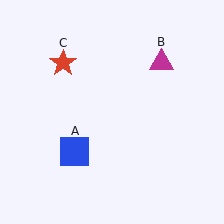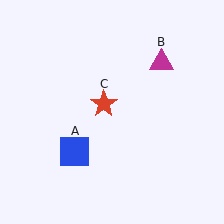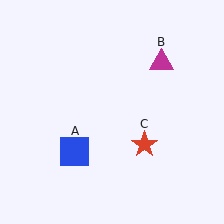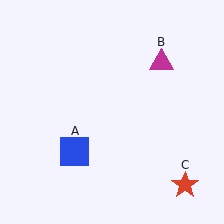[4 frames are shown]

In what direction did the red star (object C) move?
The red star (object C) moved down and to the right.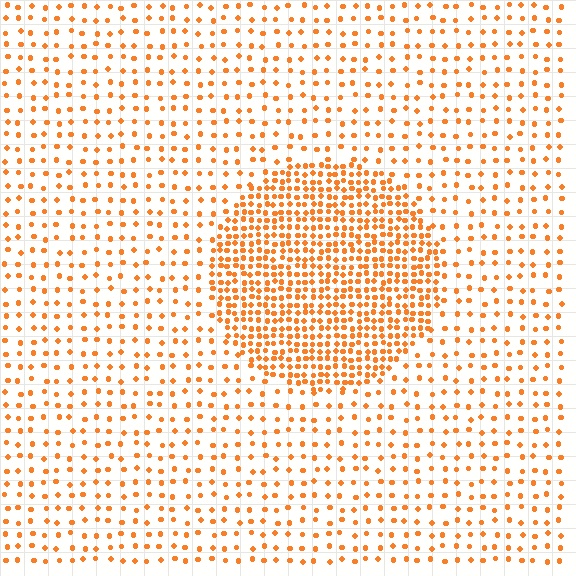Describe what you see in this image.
The image contains small orange elements arranged at two different densities. A circle-shaped region is visible where the elements are more densely packed than the surrounding area.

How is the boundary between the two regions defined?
The boundary is defined by a change in element density (approximately 2.8x ratio). All elements are the same color, size, and shape.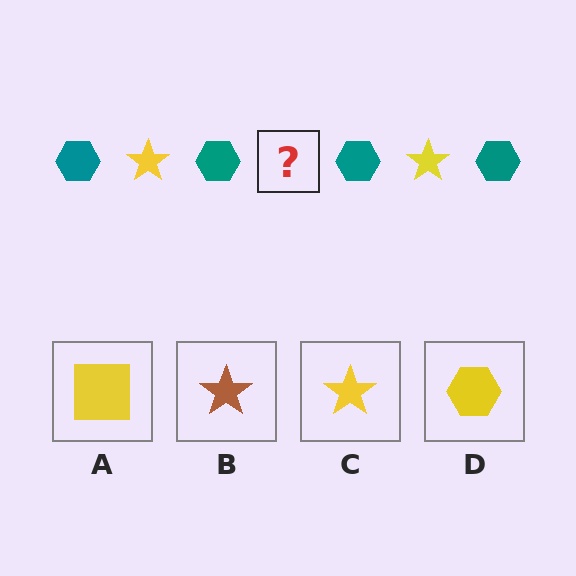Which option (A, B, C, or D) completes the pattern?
C.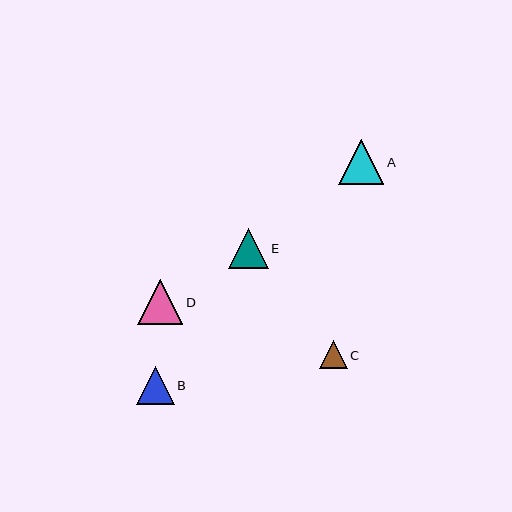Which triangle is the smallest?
Triangle C is the smallest with a size of approximately 28 pixels.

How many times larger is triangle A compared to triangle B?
Triangle A is approximately 1.2 times the size of triangle B.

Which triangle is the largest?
Triangle D is the largest with a size of approximately 46 pixels.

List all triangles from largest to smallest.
From largest to smallest: D, A, E, B, C.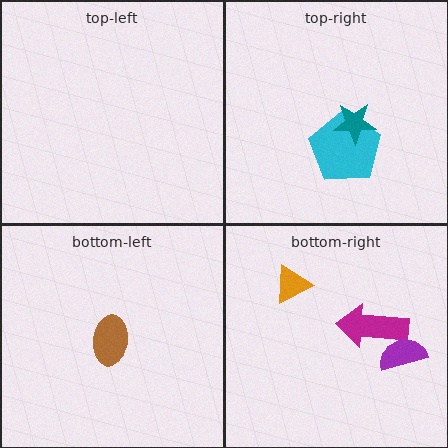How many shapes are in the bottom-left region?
1.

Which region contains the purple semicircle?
The bottom-right region.